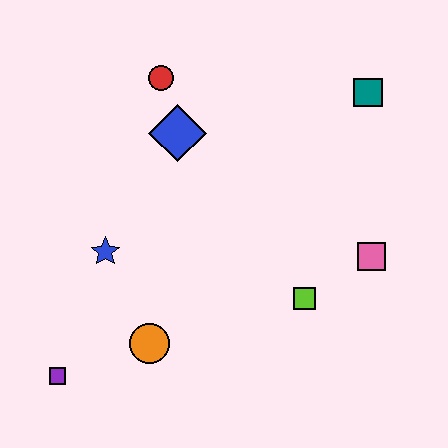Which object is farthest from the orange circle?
The teal square is farthest from the orange circle.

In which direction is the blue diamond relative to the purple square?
The blue diamond is above the purple square.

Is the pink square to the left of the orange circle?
No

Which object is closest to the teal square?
The pink square is closest to the teal square.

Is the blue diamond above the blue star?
Yes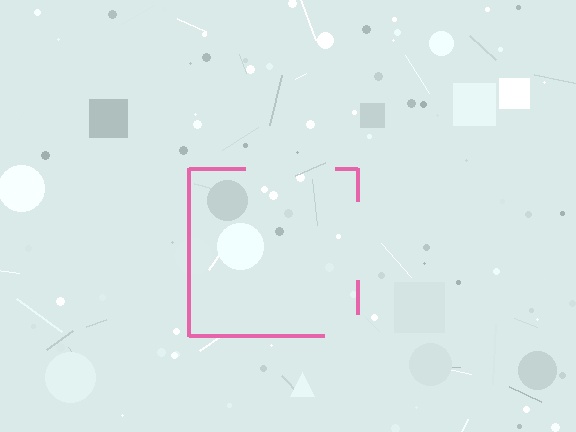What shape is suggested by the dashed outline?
The dashed outline suggests a square.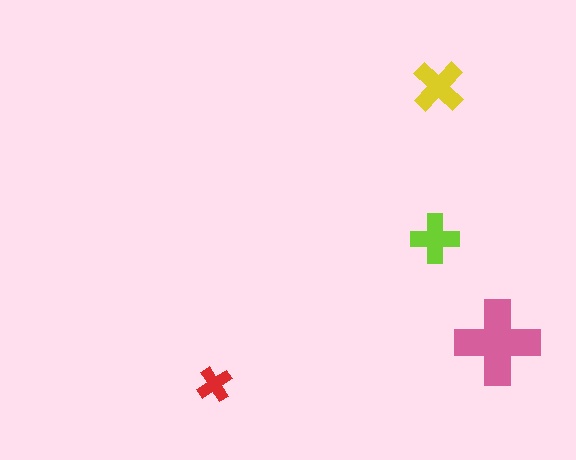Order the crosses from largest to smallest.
the pink one, the yellow one, the lime one, the red one.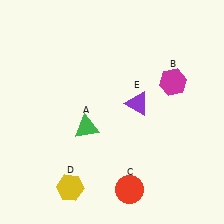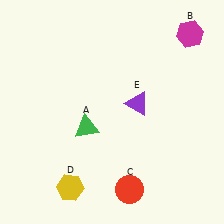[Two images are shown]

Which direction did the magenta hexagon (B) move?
The magenta hexagon (B) moved up.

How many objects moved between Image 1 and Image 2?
1 object moved between the two images.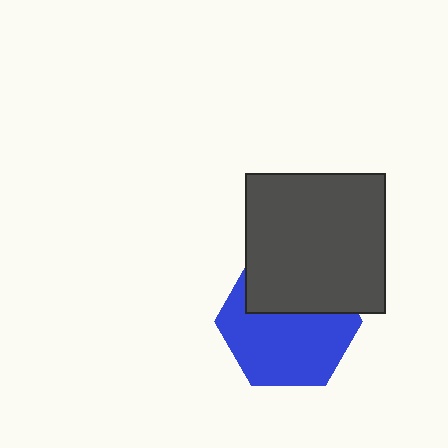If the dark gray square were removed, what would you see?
You would see the complete blue hexagon.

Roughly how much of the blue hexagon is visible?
About half of it is visible (roughly 62%).